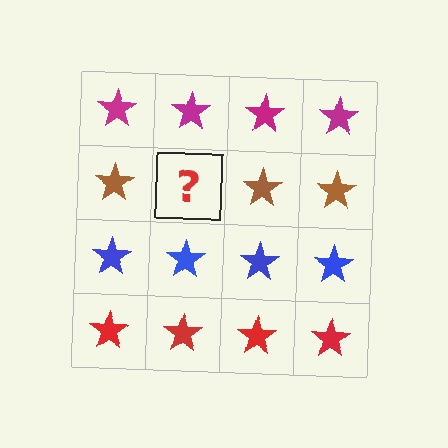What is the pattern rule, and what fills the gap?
The rule is that each row has a consistent color. The gap should be filled with a brown star.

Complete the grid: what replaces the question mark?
The question mark should be replaced with a brown star.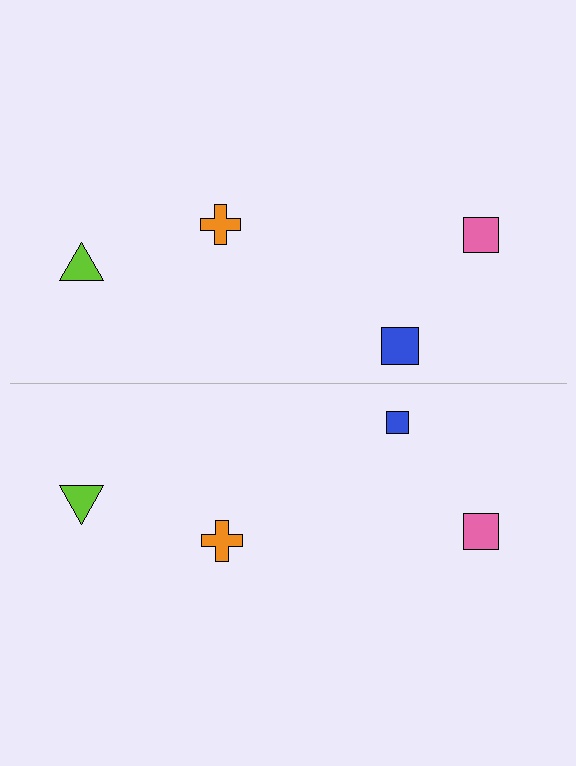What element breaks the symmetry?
The blue square on the bottom side has a different size than its mirror counterpart.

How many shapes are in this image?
There are 8 shapes in this image.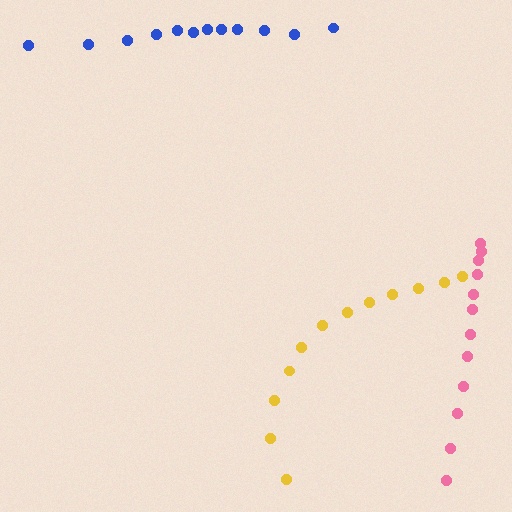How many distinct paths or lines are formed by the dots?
There are 3 distinct paths.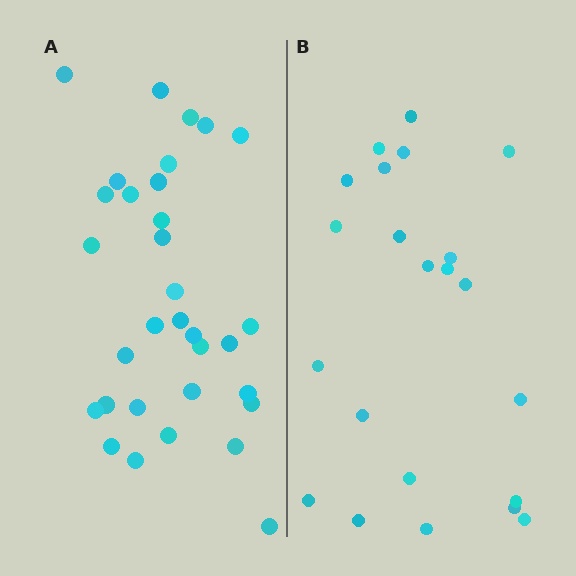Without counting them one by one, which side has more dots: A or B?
Region A (the left region) has more dots.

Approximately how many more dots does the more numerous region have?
Region A has roughly 10 or so more dots than region B.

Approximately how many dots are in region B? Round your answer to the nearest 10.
About 20 dots. (The exact count is 22, which rounds to 20.)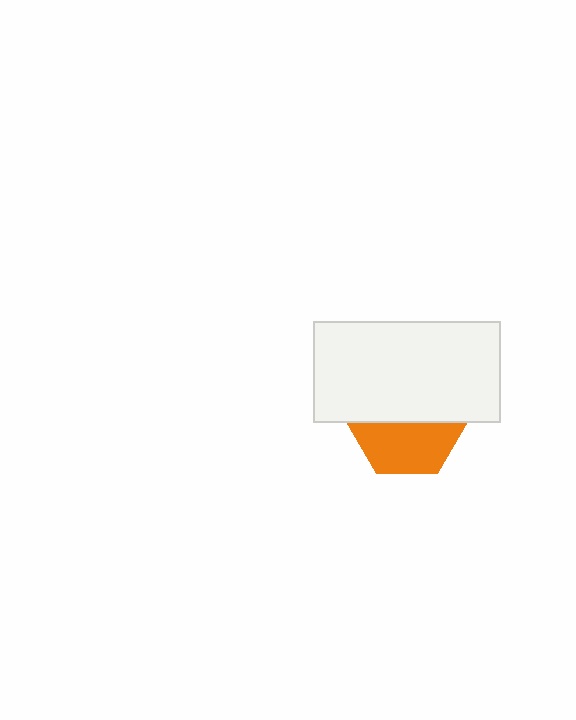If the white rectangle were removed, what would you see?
You would see the complete orange hexagon.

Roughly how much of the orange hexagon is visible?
About half of it is visible (roughly 46%).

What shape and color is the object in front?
The object in front is a white rectangle.